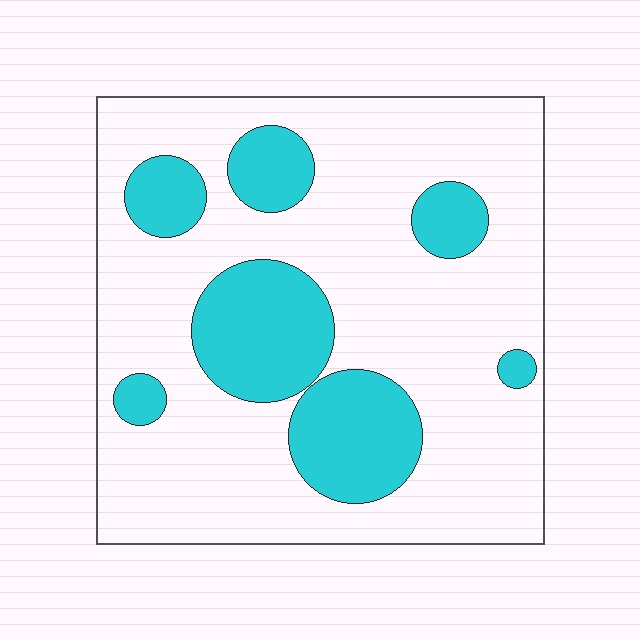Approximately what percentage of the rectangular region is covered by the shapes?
Approximately 25%.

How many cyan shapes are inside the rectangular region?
7.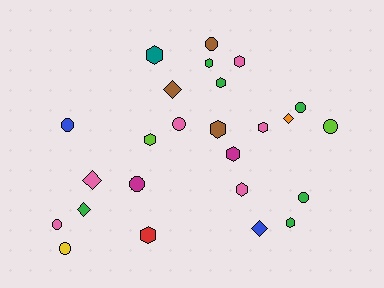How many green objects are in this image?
There are 6 green objects.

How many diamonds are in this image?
There are 5 diamonds.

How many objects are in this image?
There are 25 objects.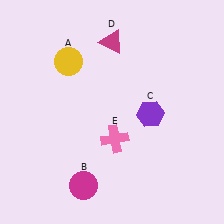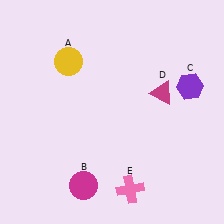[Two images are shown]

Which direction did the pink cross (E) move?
The pink cross (E) moved down.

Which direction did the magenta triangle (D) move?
The magenta triangle (D) moved down.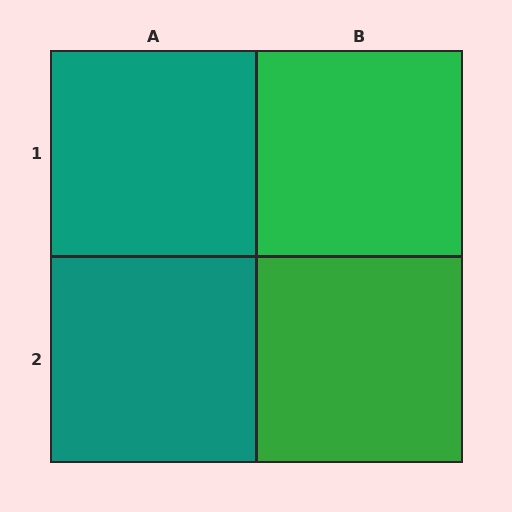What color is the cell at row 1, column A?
Teal.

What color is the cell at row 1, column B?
Green.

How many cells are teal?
2 cells are teal.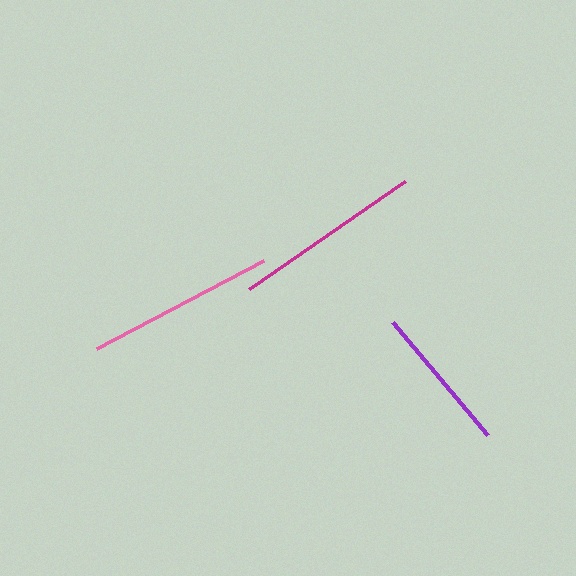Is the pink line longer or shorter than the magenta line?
The magenta line is longer than the pink line.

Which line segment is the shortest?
The purple line is the shortest at approximately 148 pixels.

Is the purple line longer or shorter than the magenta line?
The magenta line is longer than the purple line.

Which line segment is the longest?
The magenta line is the longest at approximately 190 pixels.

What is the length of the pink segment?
The pink segment is approximately 189 pixels long.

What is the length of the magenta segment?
The magenta segment is approximately 190 pixels long.